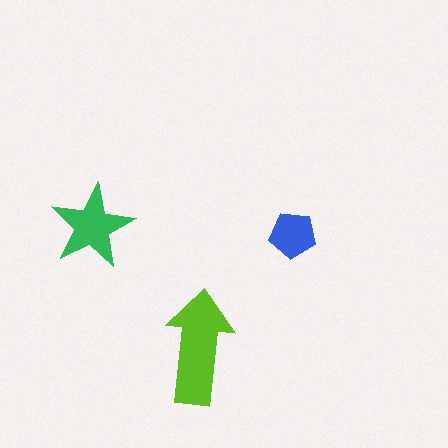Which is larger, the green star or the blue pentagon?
The green star.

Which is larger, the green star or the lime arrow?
The lime arrow.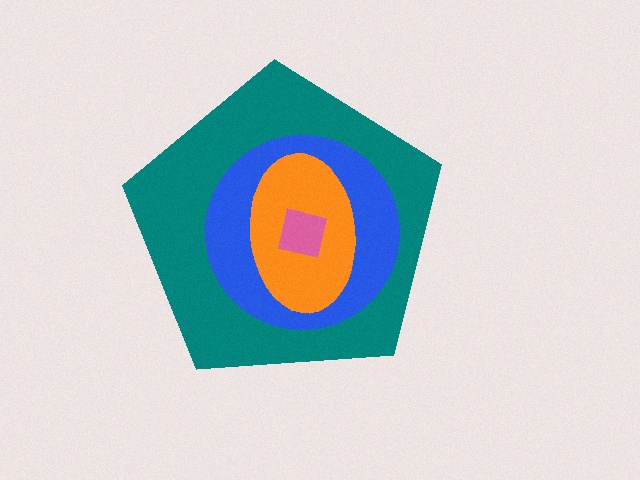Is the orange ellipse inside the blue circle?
Yes.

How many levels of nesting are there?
4.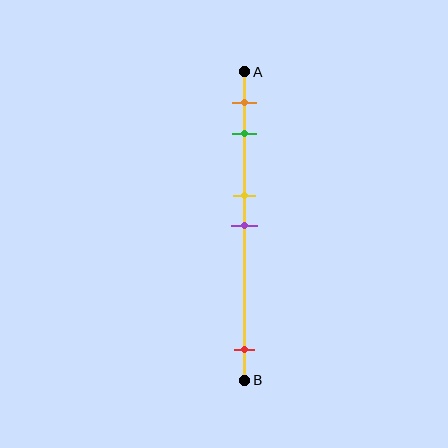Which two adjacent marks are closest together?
The yellow and purple marks are the closest adjacent pair.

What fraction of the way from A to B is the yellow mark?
The yellow mark is approximately 40% (0.4) of the way from A to B.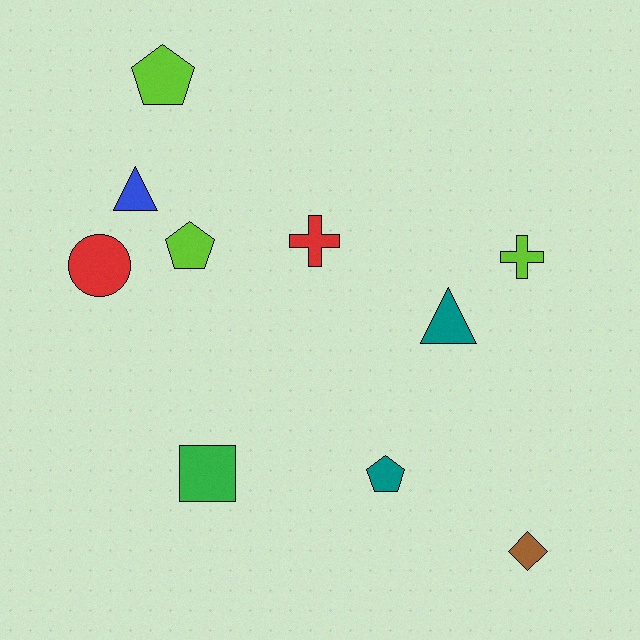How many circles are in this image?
There is 1 circle.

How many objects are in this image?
There are 10 objects.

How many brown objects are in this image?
There is 1 brown object.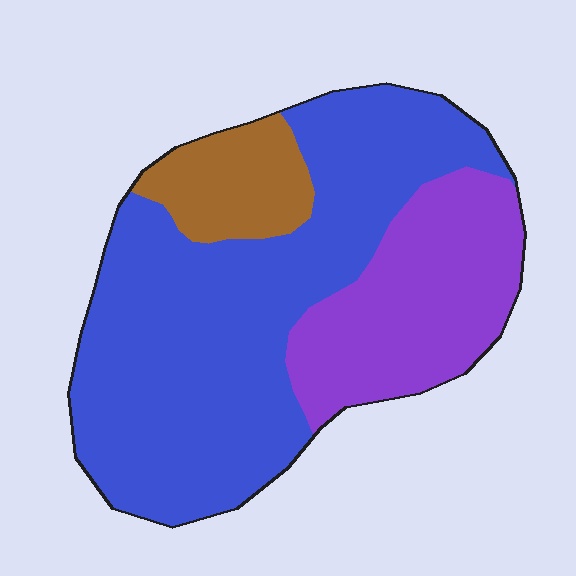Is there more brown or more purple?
Purple.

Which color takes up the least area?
Brown, at roughly 10%.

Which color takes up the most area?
Blue, at roughly 60%.